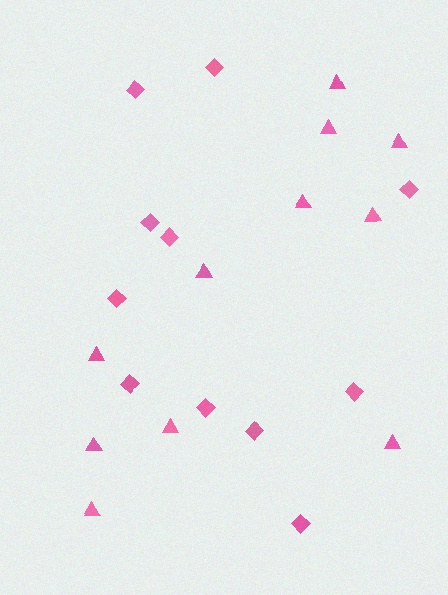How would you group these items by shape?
There are 2 groups: one group of triangles (11) and one group of diamonds (11).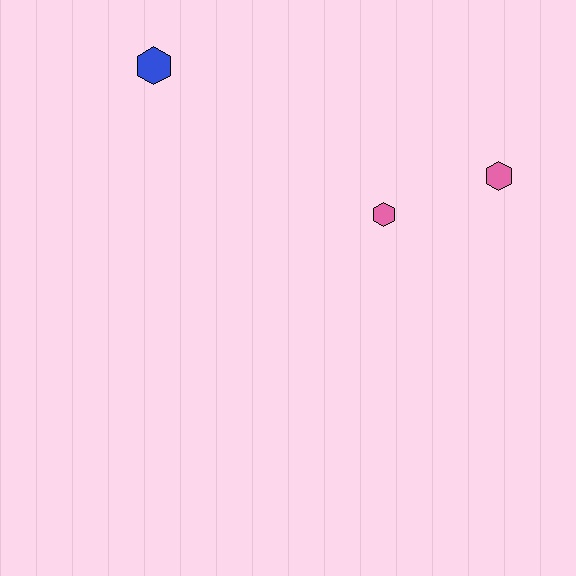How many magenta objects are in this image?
There are no magenta objects.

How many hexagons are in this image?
There are 3 hexagons.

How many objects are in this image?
There are 3 objects.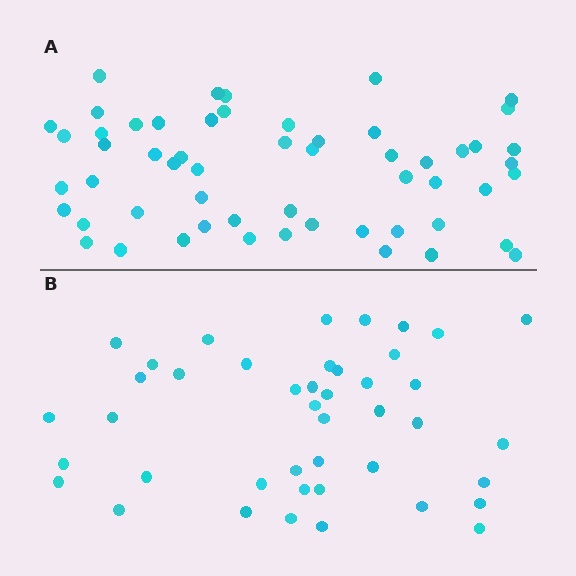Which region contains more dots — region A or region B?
Region A (the top region) has more dots.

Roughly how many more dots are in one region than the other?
Region A has approximately 15 more dots than region B.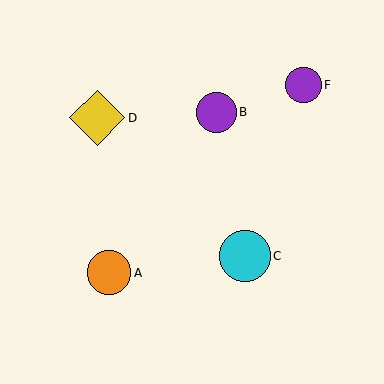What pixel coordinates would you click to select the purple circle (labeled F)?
Click at (304, 85) to select the purple circle F.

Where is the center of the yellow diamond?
The center of the yellow diamond is at (97, 118).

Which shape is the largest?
The yellow diamond (labeled D) is the largest.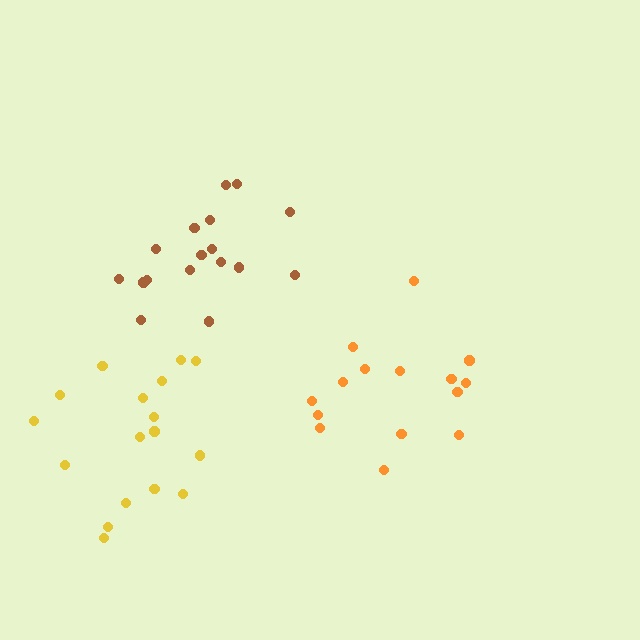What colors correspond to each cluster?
The clusters are colored: orange, brown, yellow.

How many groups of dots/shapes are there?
There are 3 groups.